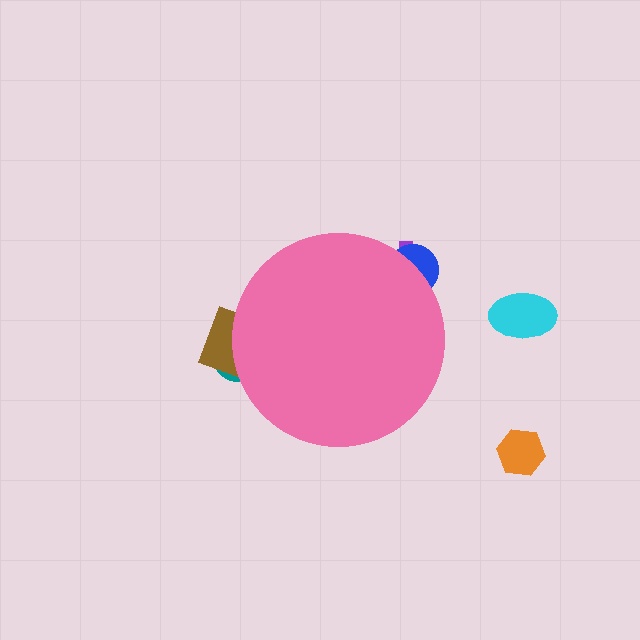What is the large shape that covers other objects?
A pink circle.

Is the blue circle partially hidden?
Yes, the blue circle is partially hidden behind the pink circle.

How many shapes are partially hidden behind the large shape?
4 shapes are partially hidden.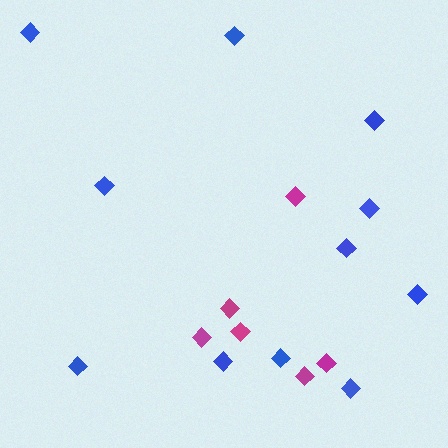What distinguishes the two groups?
There are 2 groups: one group of magenta diamonds (6) and one group of blue diamonds (11).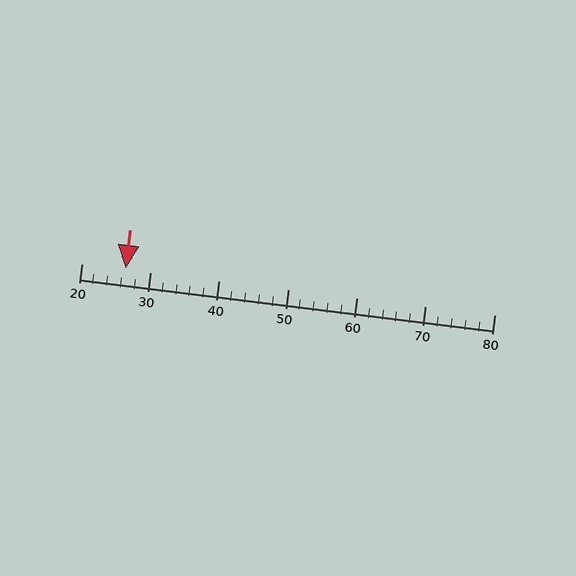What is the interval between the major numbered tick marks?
The major tick marks are spaced 10 units apart.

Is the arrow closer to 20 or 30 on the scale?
The arrow is closer to 30.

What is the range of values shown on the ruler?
The ruler shows values from 20 to 80.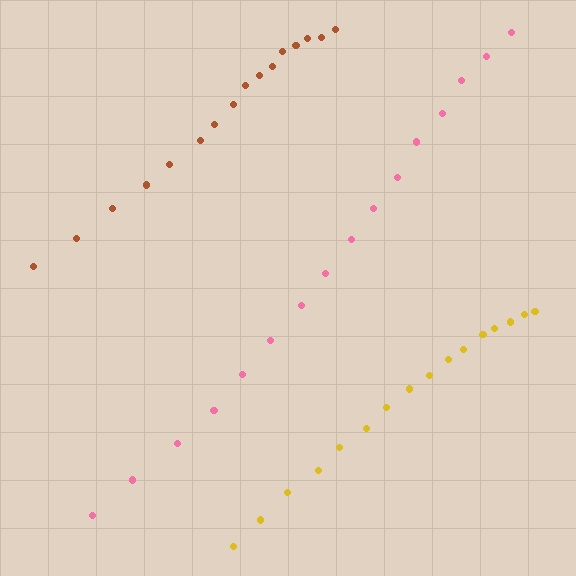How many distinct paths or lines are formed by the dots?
There are 3 distinct paths.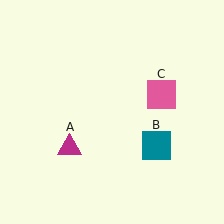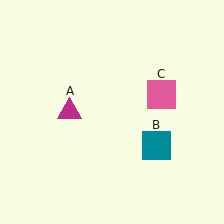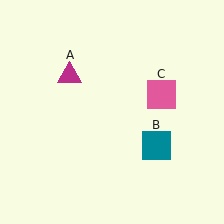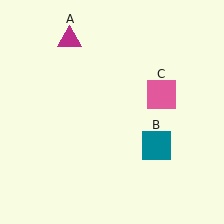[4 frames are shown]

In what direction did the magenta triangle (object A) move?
The magenta triangle (object A) moved up.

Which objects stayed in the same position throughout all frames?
Teal square (object B) and pink square (object C) remained stationary.